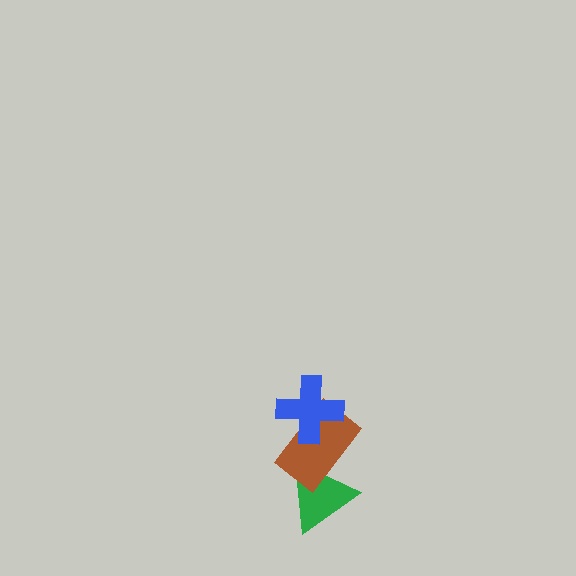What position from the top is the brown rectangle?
The brown rectangle is 2nd from the top.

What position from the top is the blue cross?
The blue cross is 1st from the top.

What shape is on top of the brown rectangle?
The blue cross is on top of the brown rectangle.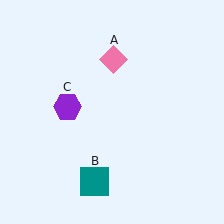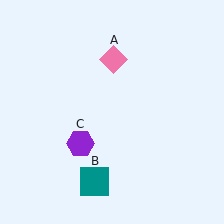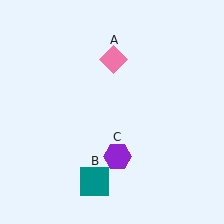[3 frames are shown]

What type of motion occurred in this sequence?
The purple hexagon (object C) rotated counterclockwise around the center of the scene.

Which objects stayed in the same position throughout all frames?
Pink diamond (object A) and teal square (object B) remained stationary.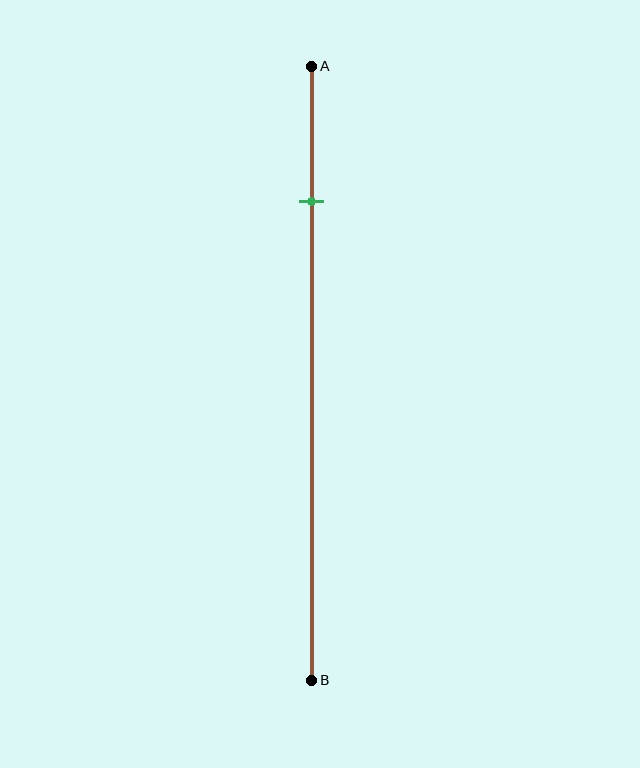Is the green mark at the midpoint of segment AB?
No, the mark is at about 20% from A, not at the 50% midpoint.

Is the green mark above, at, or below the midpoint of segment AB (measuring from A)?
The green mark is above the midpoint of segment AB.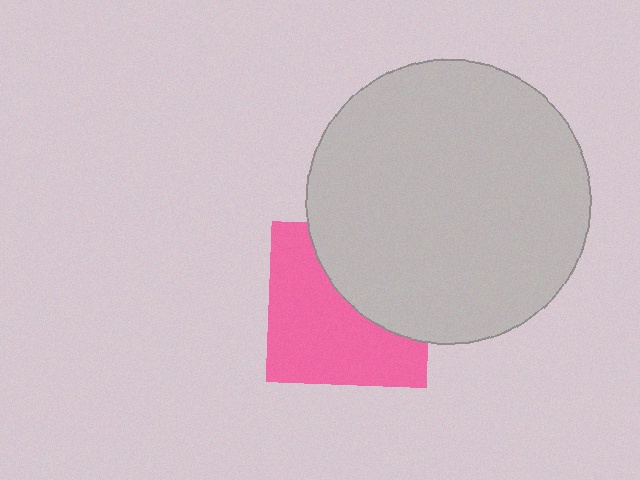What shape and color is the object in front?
The object in front is a light gray circle.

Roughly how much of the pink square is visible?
About half of it is visible (roughly 59%).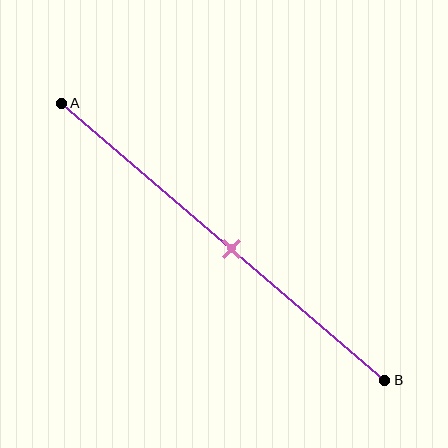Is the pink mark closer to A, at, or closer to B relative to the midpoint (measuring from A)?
The pink mark is approximately at the midpoint of segment AB.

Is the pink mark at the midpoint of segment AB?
Yes, the mark is approximately at the midpoint.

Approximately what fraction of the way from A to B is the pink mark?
The pink mark is approximately 55% of the way from A to B.